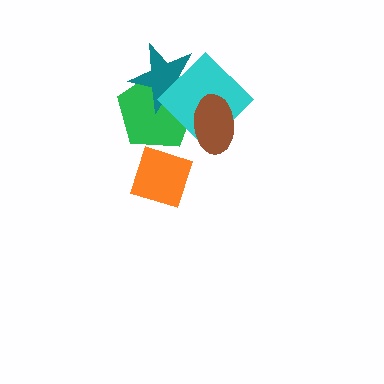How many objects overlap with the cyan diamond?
3 objects overlap with the cyan diamond.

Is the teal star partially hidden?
Yes, it is partially covered by another shape.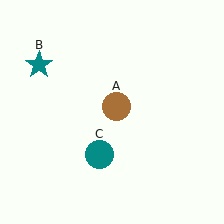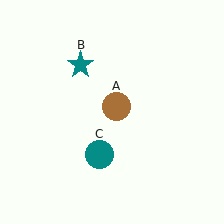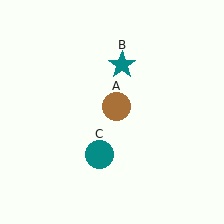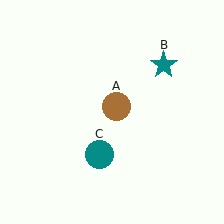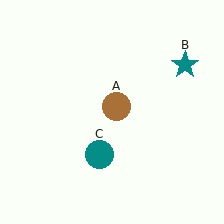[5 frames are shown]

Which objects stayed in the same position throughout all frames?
Brown circle (object A) and teal circle (object C) remained stationary.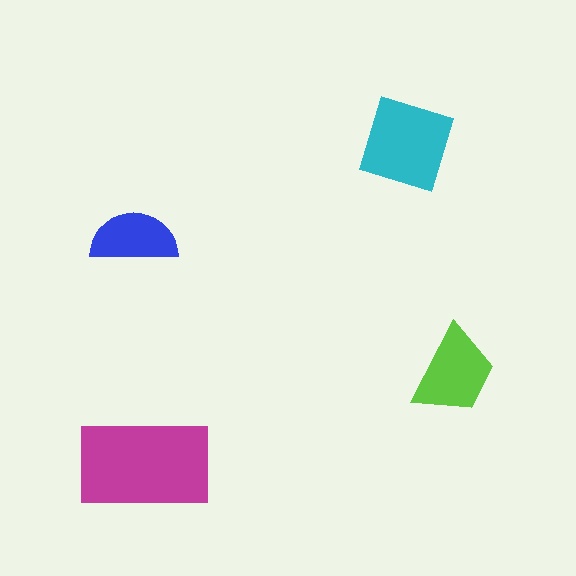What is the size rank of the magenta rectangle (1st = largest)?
1st.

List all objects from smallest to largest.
The blue semicircle, the lime trapezoid, the cyan square, the magenta rectangle.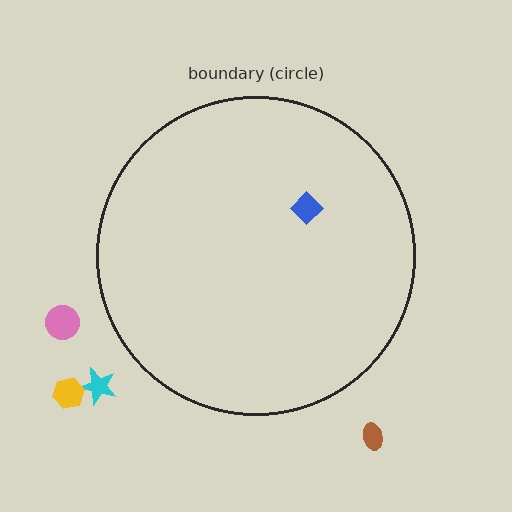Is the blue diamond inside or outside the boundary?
Inside.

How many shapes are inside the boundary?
1 inside, 4 outside.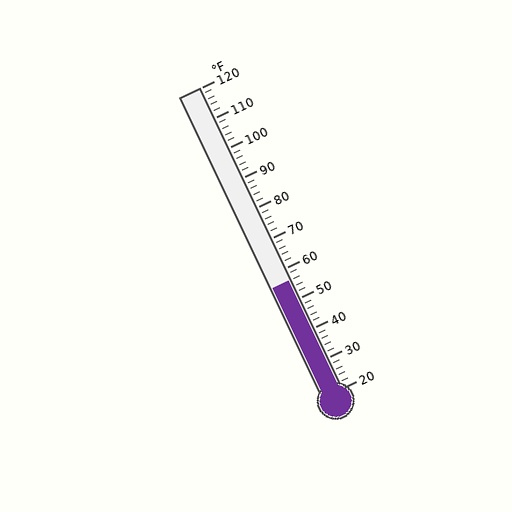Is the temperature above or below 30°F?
The temperature is above 30°F.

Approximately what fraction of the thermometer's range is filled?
The thermometer is filled to approximately 35% of its range.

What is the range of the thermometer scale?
The thermometer scale ranges from 20°F to 120°F.